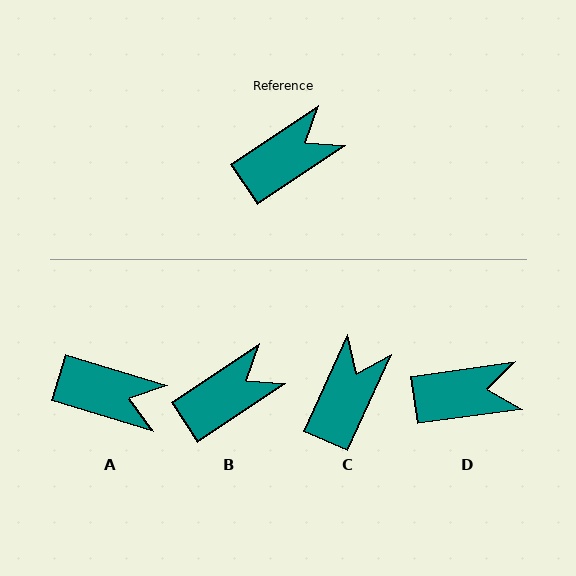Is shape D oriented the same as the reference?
No, it is off by about 26 degrees.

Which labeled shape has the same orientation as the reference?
B.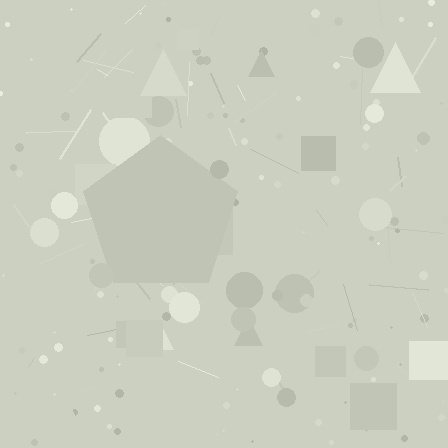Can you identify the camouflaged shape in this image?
The camouflaged shape is a pentagon.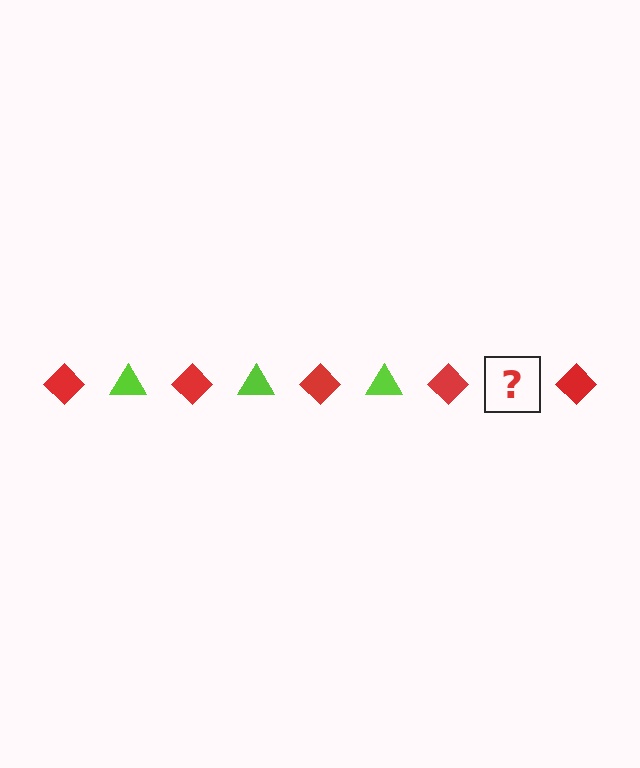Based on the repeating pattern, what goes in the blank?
The blank should be a lime triangle.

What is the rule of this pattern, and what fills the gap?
The rule is that the pattern alternates between red diamond and lime triangle. The gap should be filled with a lime triangle.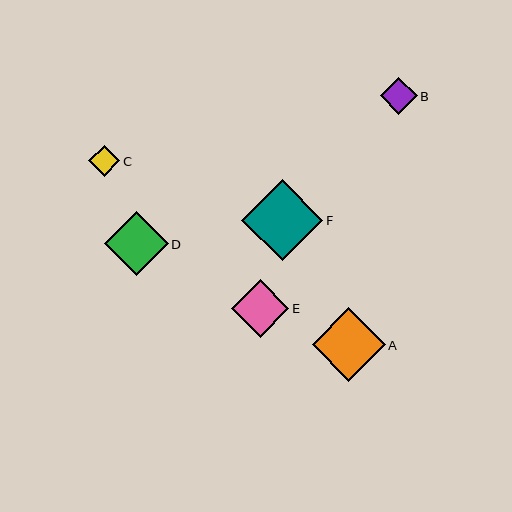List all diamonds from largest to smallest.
From largest to smallest: F, A, D, E, B, C.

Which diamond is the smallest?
Diamond C is the smallest with a size of approximately 31 pixels.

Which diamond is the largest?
Diamond F is the largest with a size of approximately 81 pixels.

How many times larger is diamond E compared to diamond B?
Diamond E is approximately 1.6 times the size of diamond B.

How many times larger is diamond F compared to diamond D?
Diamond F is approximately 1.3 times the size of diamond D.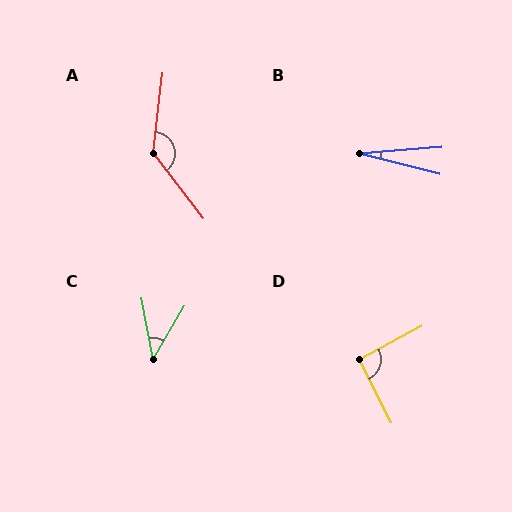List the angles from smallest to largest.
B (19°), C (41°), D (92°), A (136°).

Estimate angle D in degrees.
Approximately 92 degrees.